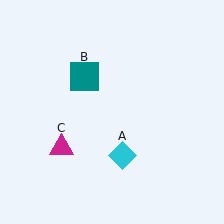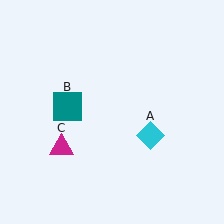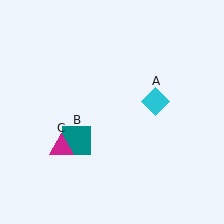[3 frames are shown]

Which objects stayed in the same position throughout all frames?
Magenta triangle (object C) remained stationary.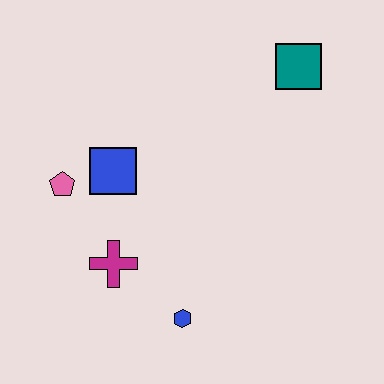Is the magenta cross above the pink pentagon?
No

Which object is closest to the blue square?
The pink pentagon is closest to the blue square.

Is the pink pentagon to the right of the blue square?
No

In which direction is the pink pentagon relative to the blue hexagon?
The pink pentagon is above the blue hexagon.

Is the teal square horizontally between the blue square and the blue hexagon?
No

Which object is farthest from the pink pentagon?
The teal square is farthest from the pink pentagon.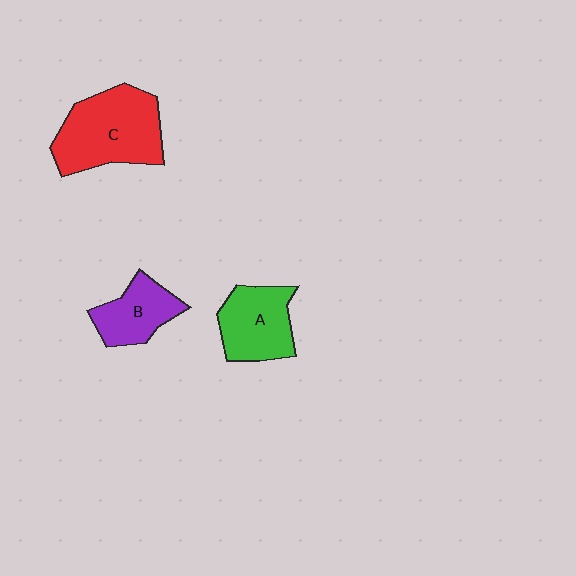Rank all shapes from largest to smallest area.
From largest to smallest: C (red), A (green), B (purple).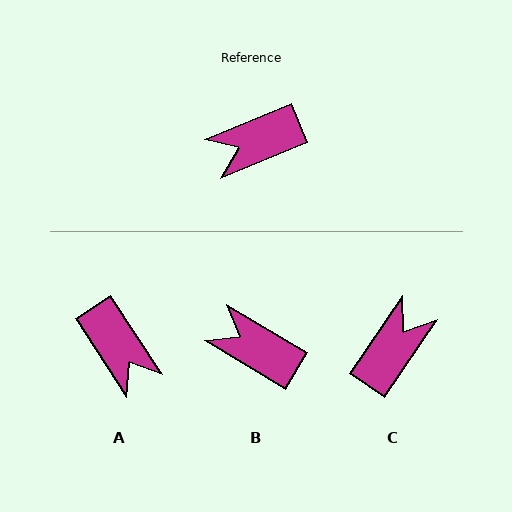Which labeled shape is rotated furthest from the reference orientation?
C, about 147 degrees away.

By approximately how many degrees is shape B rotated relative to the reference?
Approximately 54 degrees clockwise.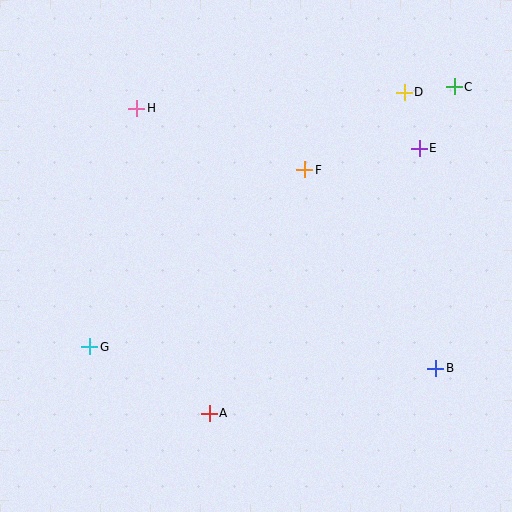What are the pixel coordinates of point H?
Point H is at (137, 108).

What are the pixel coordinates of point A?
Point A is at (209, 413).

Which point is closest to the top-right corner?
Point C is closest to the top-right corner.